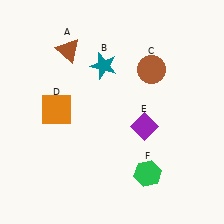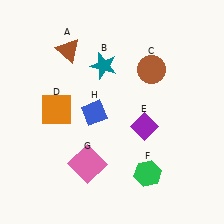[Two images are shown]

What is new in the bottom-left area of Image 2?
A pink square (G) was added in the bottom-left area of Image 2.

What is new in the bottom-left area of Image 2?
A blue diamond (H) was added in the bottom-left area of Image 2.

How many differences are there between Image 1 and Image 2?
There are 2 differences between the two images.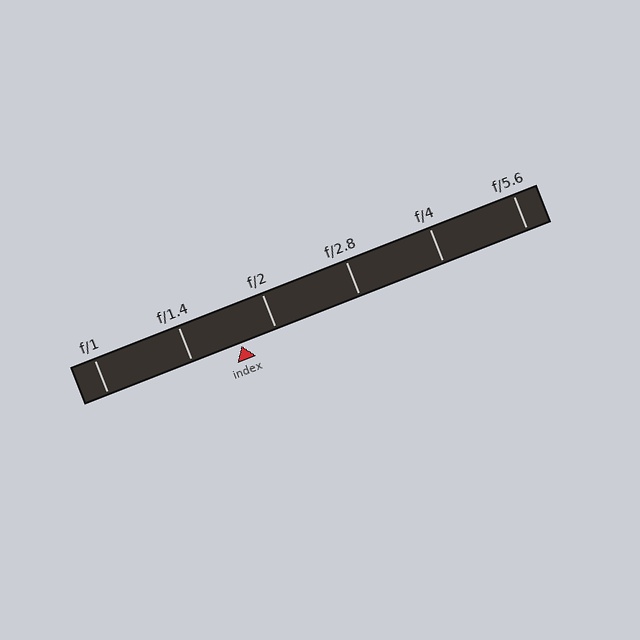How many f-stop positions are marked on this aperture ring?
There are 6 f-stop positions marked.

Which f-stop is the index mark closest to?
The index mark is closest to f/2.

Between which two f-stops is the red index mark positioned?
The index mark is between f/1.4 and f/2.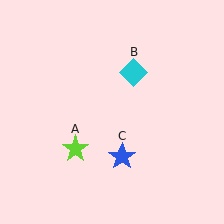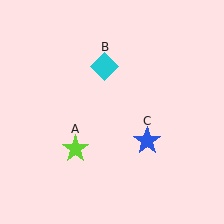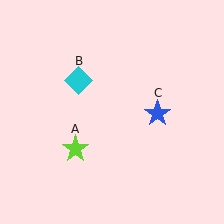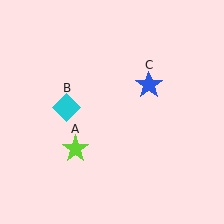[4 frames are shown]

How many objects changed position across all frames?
2 objects changed position: cyan diamond (object B), blue star (object C).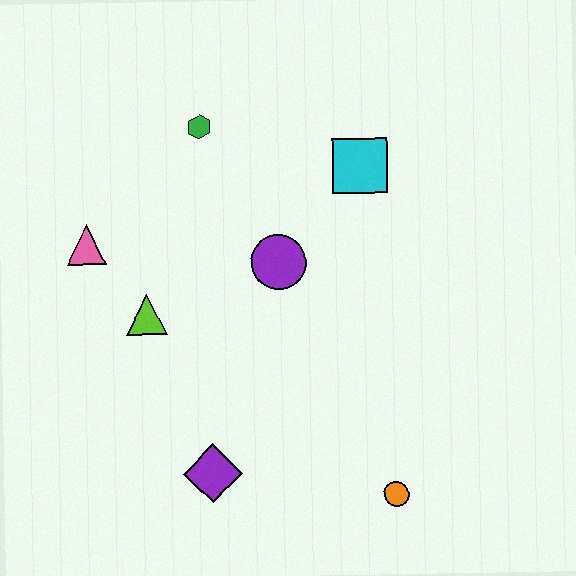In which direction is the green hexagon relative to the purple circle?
The green hexagon is above the purple circle.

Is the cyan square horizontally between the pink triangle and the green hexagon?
No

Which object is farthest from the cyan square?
The purple diamond is farthest from the cyan square.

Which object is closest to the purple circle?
The cyan square is closest to the purple circle.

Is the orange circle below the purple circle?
Yes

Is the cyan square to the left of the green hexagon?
No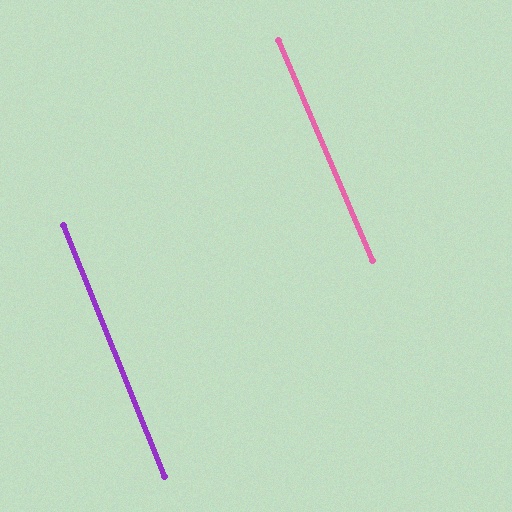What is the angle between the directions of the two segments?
Approximately 1 degree.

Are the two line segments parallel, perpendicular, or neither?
Parallel — their directions differ by only 1.2°.